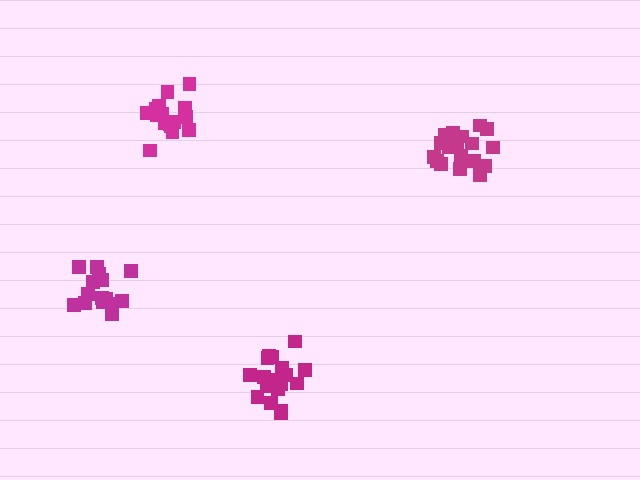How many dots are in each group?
Group 1: 19 dots, Group 2: 16 dots, Group 3: 19 dots, Group 4: 17 dots (71 total).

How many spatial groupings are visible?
There are 4 spatial groupings.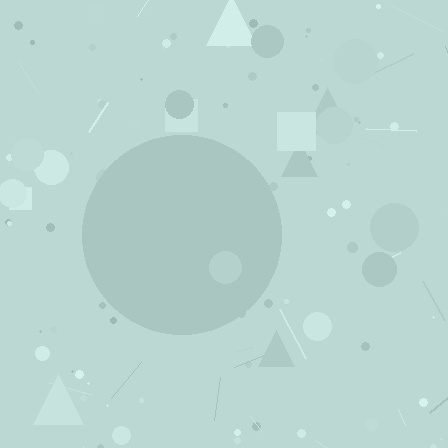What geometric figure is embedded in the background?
A circle is embedded in the background.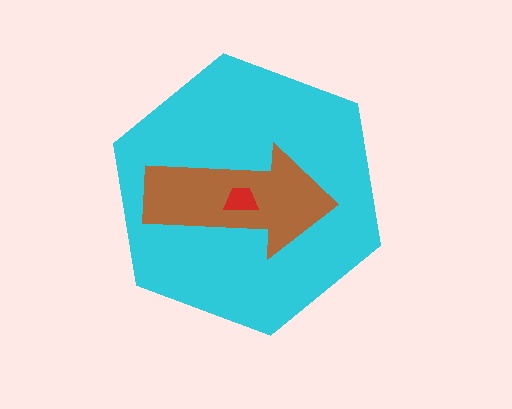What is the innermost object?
The red trapezoid.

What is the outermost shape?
The cyan hexagon.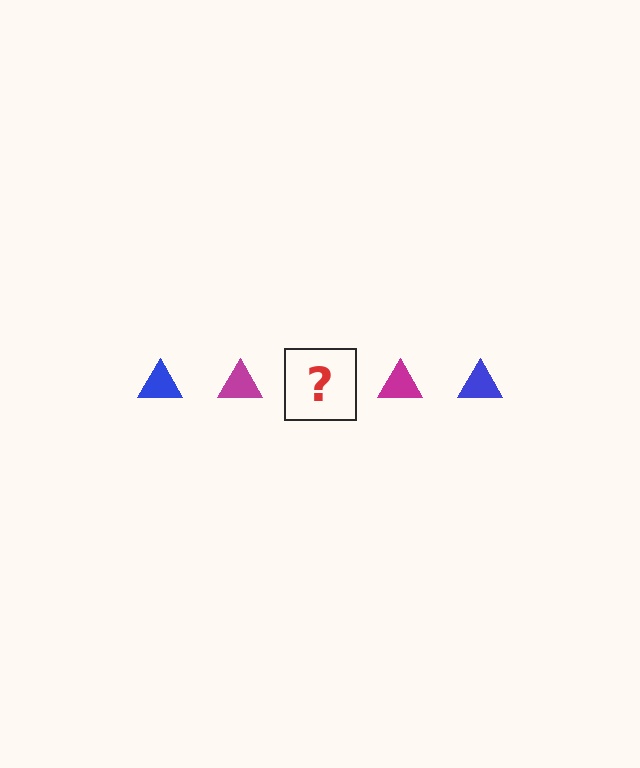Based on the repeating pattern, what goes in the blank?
The blank should be a blue triangle.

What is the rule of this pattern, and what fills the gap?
The rule is that the pattern cycles through blue, magenta triangles. The gap should be filled with a blue triangle.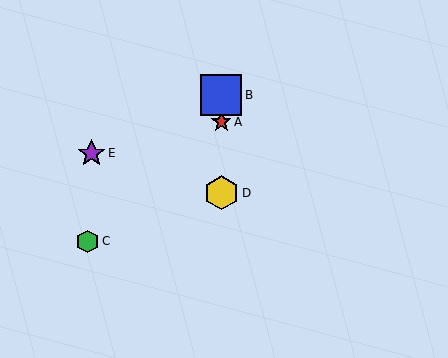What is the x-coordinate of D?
Object D is at x≈221.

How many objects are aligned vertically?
3 objects (A, B, D) are aligned vertically.